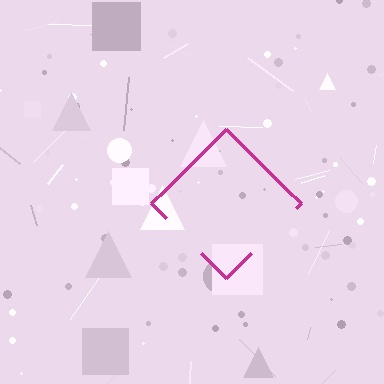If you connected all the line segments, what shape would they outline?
They would outline a diamond.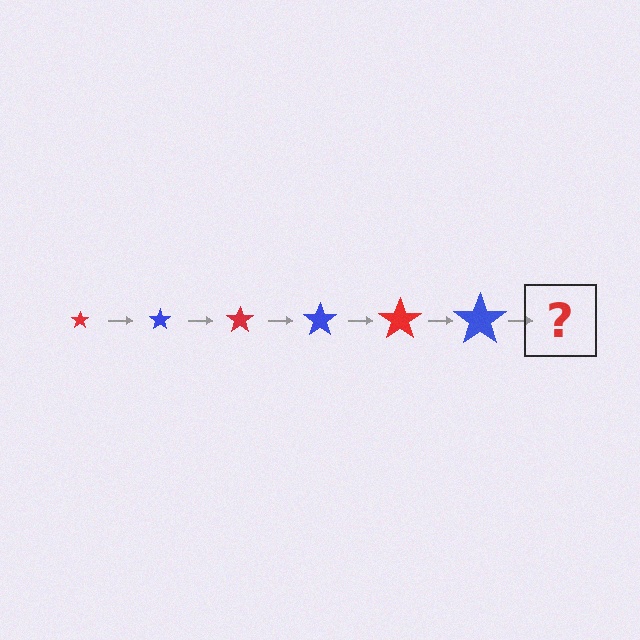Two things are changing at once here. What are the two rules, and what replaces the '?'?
The two rules are that the star grows larger each step and the color cycles through red and blue. The '?' should be a red star, larger than the previous one.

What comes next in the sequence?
The next element should be a red star, larger than the previous one.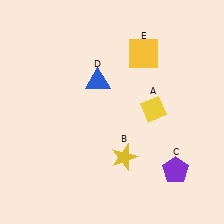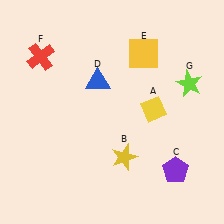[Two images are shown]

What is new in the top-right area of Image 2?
A lime star (G) was added in the top-right area of Image 2.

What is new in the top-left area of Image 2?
A red cross (F) was added in the top-left area of Image 2.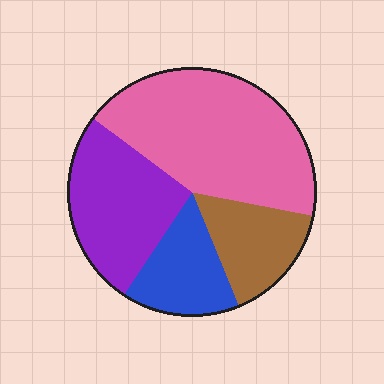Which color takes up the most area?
Pink, at roughly 45%.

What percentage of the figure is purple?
Purple covers roughly 25% of the figure.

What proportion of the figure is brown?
Brown covers 16% of the figure.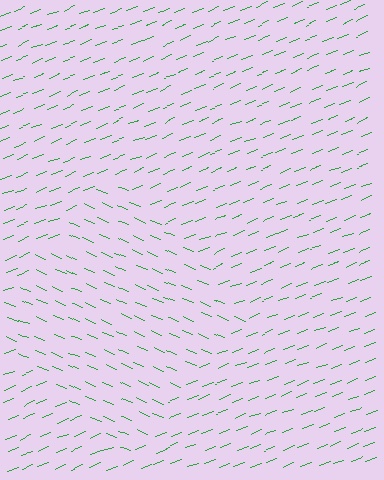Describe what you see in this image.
The image is filled with small green line segments. A diamond region in the image has lines oriented differently from the surrounding lines, creating a visible texture boundary.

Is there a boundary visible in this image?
Yes, there is a texture boundary formed by a change in line orientation.